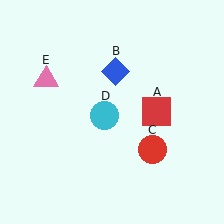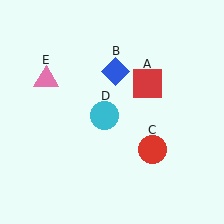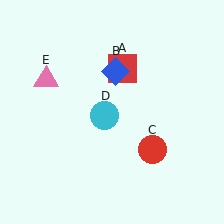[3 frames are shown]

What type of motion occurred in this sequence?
The red square (object A) rotated counterclockwise around the center of the scene.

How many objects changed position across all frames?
1 object changed position: red square (object A).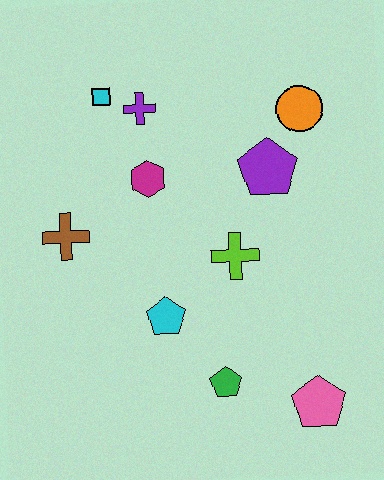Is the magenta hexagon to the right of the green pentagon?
No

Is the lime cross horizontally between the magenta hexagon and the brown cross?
No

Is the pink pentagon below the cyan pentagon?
Yes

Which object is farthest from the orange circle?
The pink pentagon is farthest from the orange circle.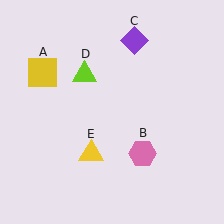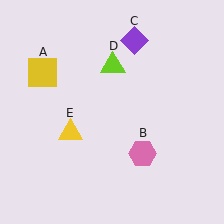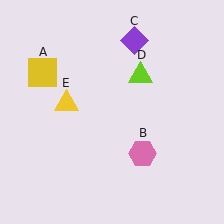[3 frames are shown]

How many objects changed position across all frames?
2 objects changed position: lime triangle (object D), yellow triangle (object E).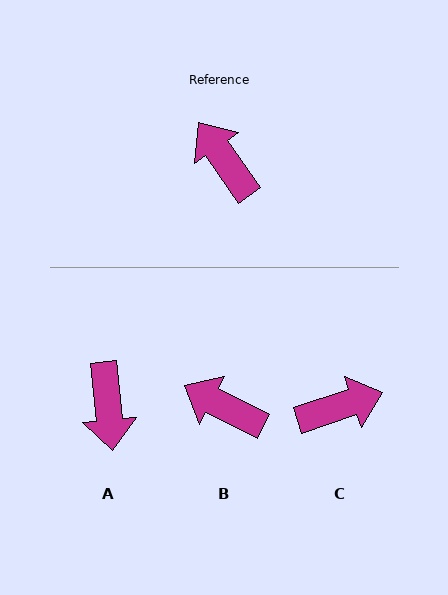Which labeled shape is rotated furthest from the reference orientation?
A, about 151 degrees away.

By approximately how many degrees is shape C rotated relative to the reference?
Approximately 106 degrees clockwise.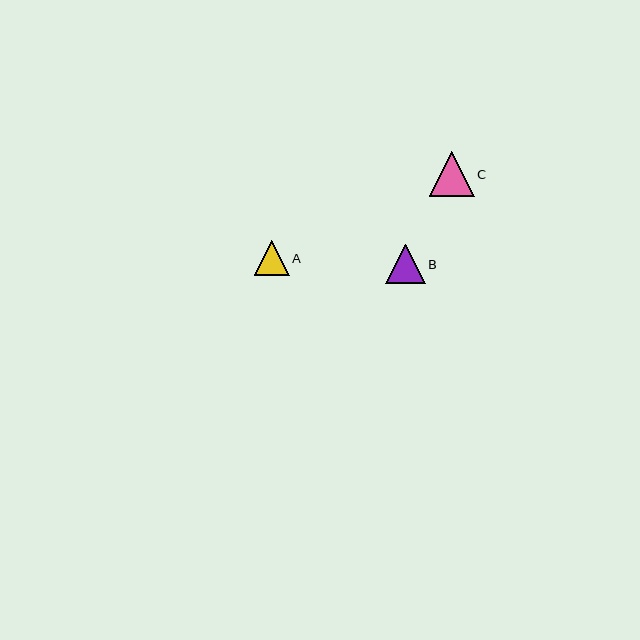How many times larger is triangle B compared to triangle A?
Triangle B is approximately 1.1 times the size of triangle A.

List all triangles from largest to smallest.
From largest to smallest: C, B, A.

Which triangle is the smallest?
Triangle A is the smallest with a size of approximately 35 pixels.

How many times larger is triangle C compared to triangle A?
Triangle C is approximately 1.3 times the size of triangle A.